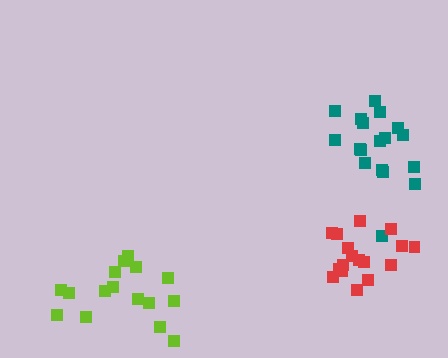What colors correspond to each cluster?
The clusters are colored: teal, lime, red.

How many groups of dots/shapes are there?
There are 3 groups.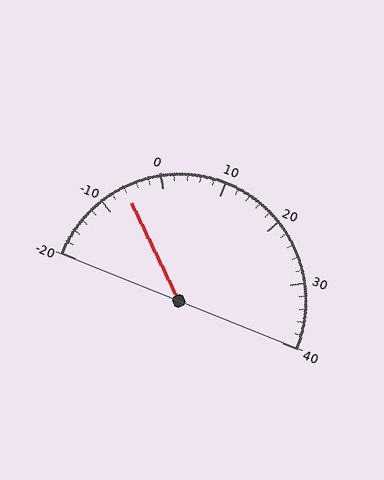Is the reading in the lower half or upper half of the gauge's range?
The reading is in the lower half of the range (-20 to 40).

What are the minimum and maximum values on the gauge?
The gauge ranges from -20 to 40.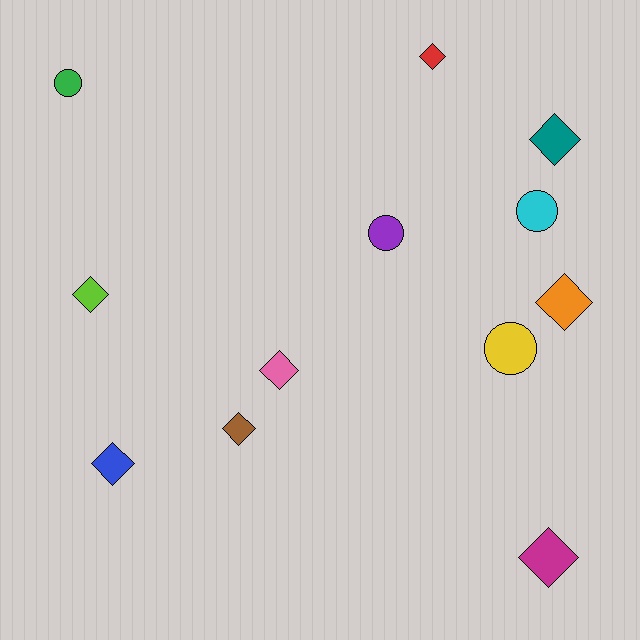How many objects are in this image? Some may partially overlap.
There are 12 objects.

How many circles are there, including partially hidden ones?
There are 4 circles.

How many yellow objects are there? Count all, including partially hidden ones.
There is 1 yellow object.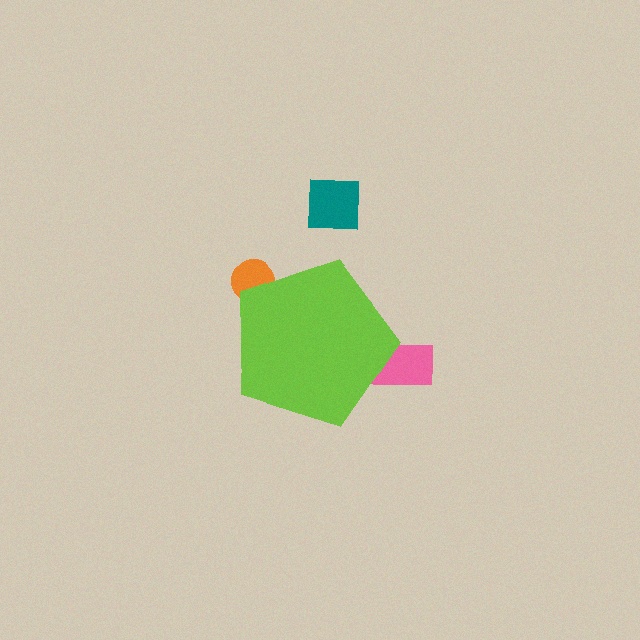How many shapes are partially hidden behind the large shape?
2 shapes are partially hidden.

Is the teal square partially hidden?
No, the teal square is fully visible.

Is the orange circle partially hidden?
Yes, the orange circle is partially hidden behind the lime pentagon.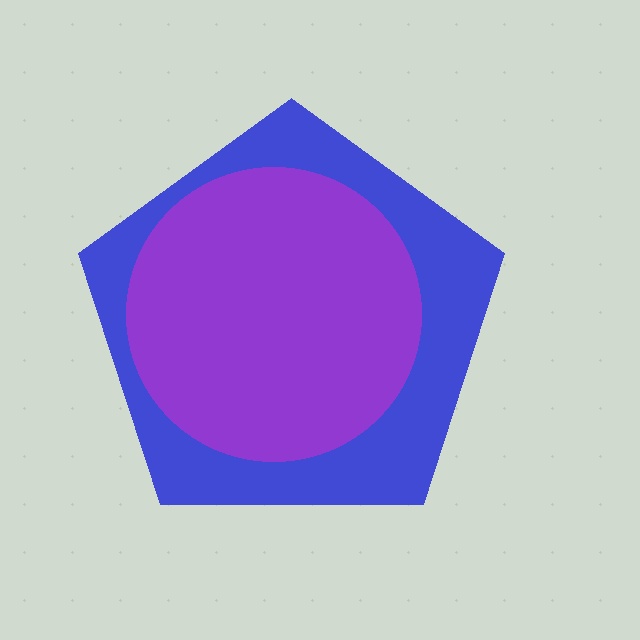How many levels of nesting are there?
2.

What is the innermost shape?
The purple circle.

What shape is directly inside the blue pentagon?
The purple circle.